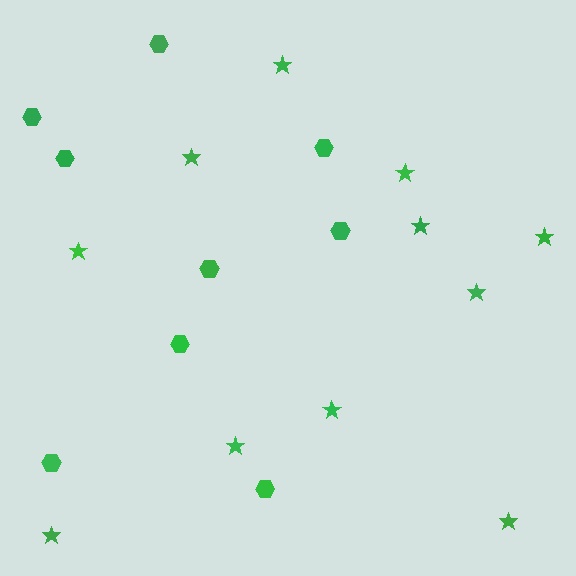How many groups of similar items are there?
There are 2 groups: one group of hexagons (9) and one group of stars (11).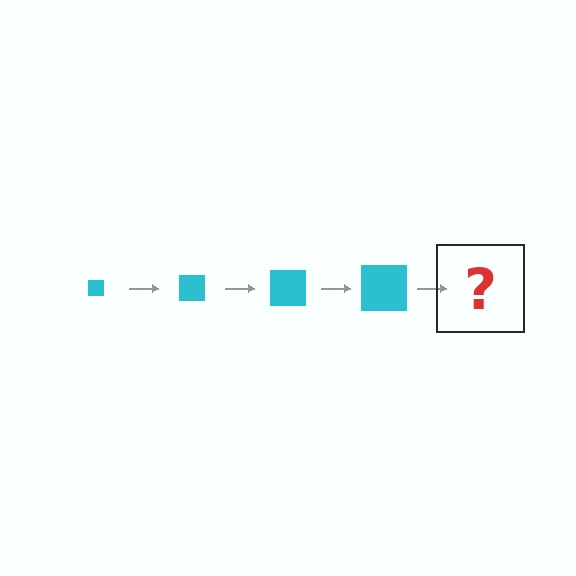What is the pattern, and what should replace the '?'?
The pattern is that the square gets progressively larger each step. The '?' should be a cyan square, larger than the previous one.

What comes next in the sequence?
The next element should be a cyan square, larger than the previous one.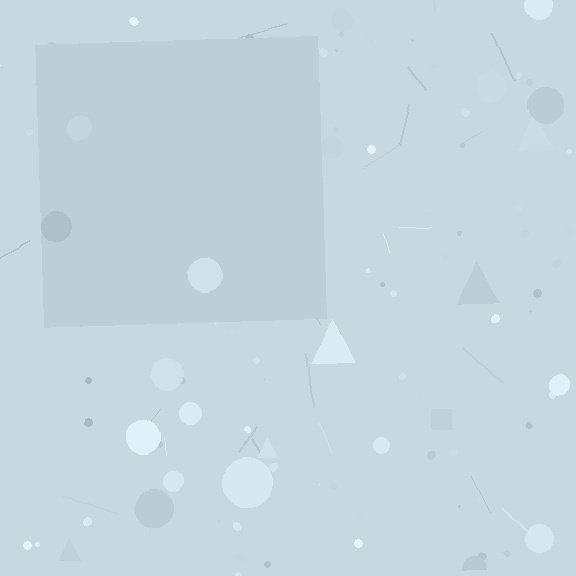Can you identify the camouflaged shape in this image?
The camouflaged shape is a square.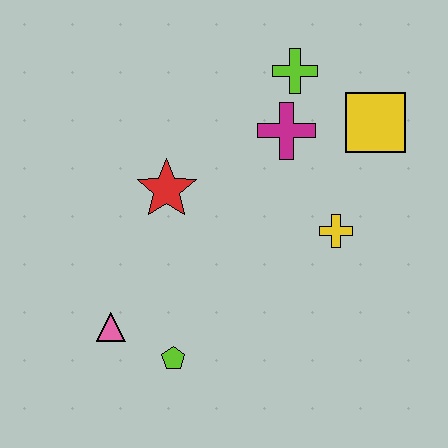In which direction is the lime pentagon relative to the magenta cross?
The lime pentagon is below the magenta cross.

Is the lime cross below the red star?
No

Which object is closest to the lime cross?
The magenta cross is closest to the lime cross.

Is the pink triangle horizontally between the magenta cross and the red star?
No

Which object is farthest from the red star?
The yellow square is farthest from the red star.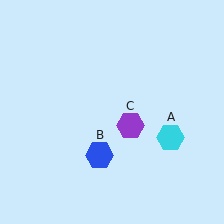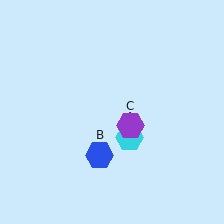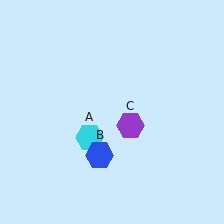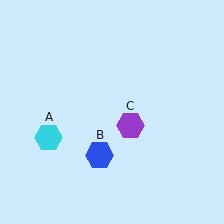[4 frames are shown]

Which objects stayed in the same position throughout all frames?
Blue hexagon (object B) and purple hexagon (object C) remained stationary.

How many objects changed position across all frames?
1 object changed position: cyan hexagon (object A).